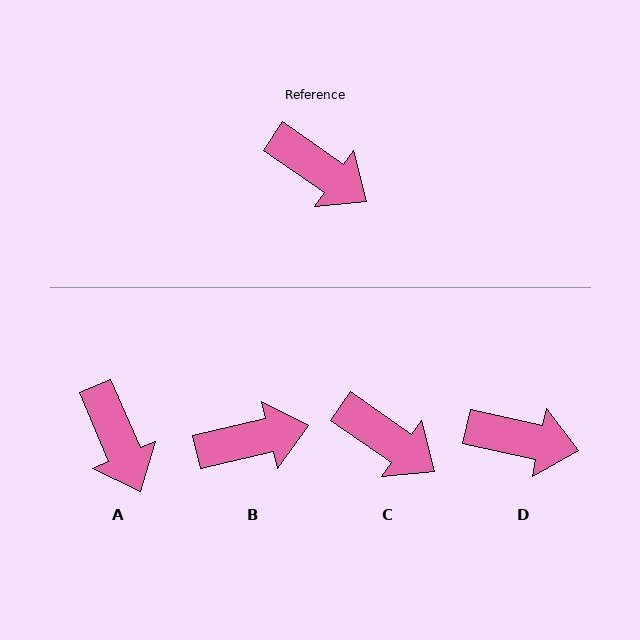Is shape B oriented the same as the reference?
No, it is off by about 48 degrees.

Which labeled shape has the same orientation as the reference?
C.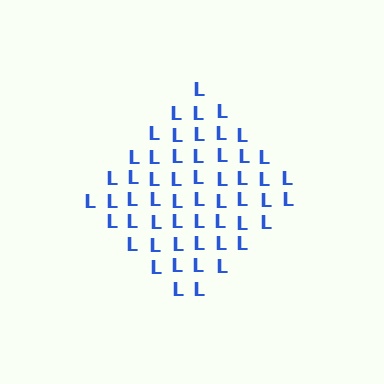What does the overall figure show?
The overall figure shows a diamond.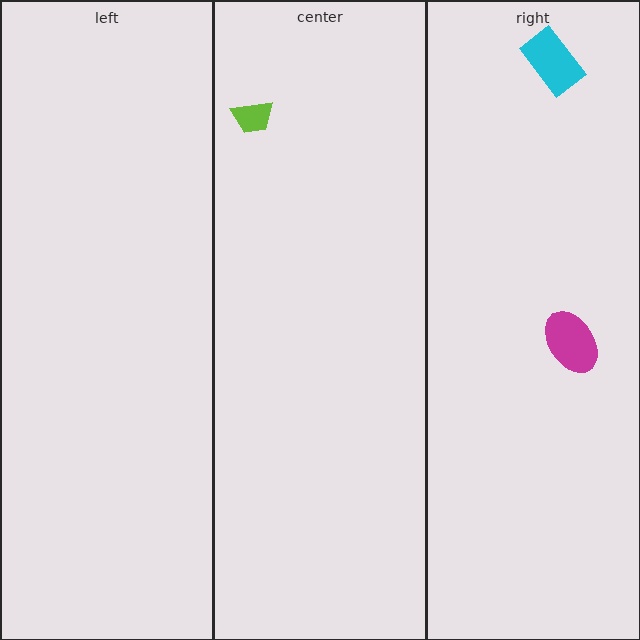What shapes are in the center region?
The lime trapezoid.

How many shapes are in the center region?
1.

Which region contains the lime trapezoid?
The center region.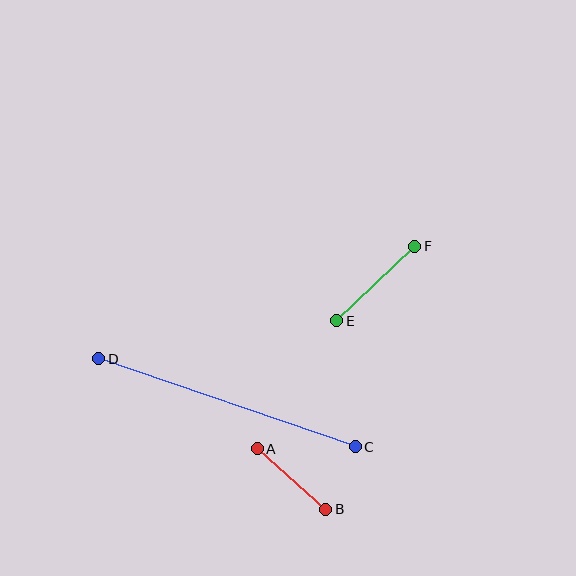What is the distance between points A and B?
The distance is approximately 91 pixels.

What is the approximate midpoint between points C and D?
The midpoint is at approximately (227, 403) pixels.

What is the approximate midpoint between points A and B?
The midpoint is at approximately (292, 479) pixels.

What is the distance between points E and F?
The distance is approximately 108 pixels.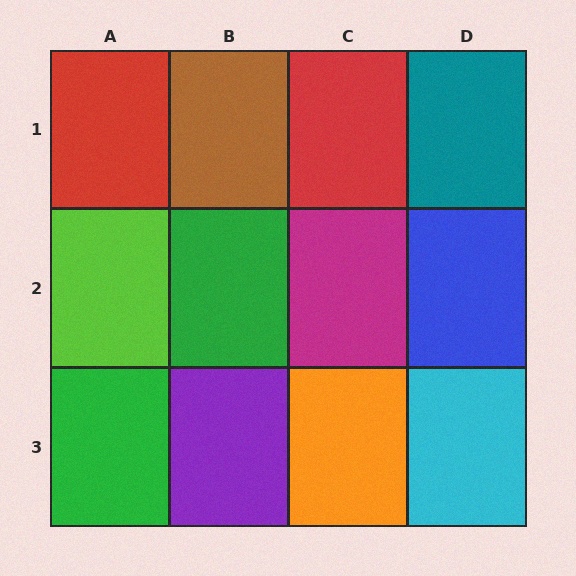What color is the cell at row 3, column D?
Cyan.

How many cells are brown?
1 cell is brown.